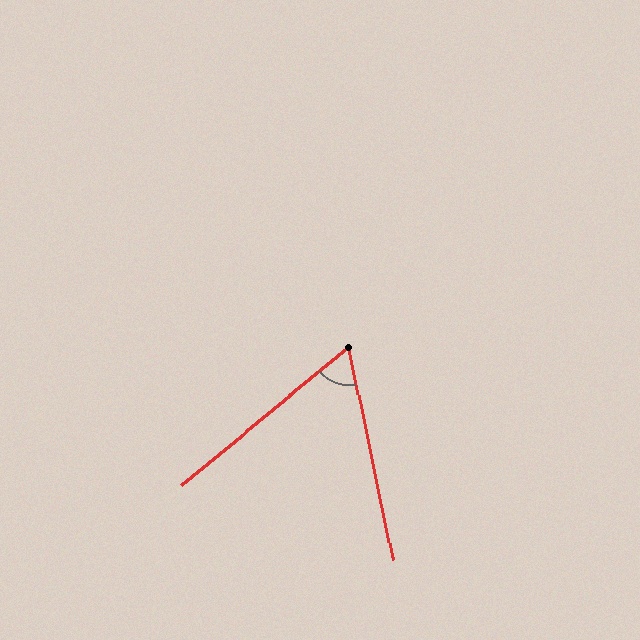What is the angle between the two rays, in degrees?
Approximately 62 degrees.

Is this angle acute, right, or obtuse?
It is acute.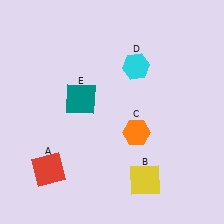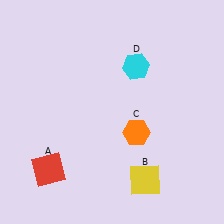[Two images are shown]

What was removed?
The teal square (E) was removed in Image 2.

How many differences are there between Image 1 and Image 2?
There is 1 difference between the two images.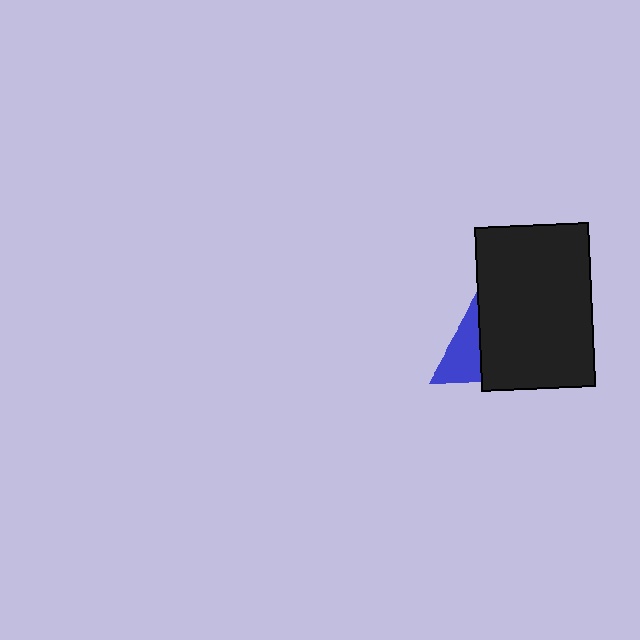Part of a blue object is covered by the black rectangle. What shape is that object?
It is a triangle.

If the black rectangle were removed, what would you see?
You would see the complete blue triangle.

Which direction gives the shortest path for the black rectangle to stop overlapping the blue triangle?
Moving right gives the shortest separation.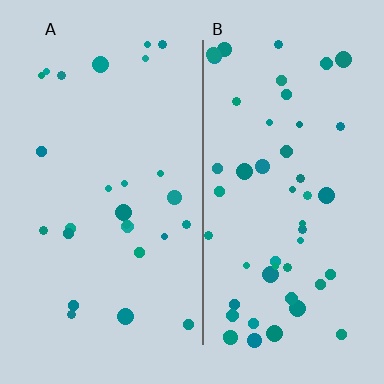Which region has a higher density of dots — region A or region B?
B (the right).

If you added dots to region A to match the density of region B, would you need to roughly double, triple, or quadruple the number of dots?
Approximately double.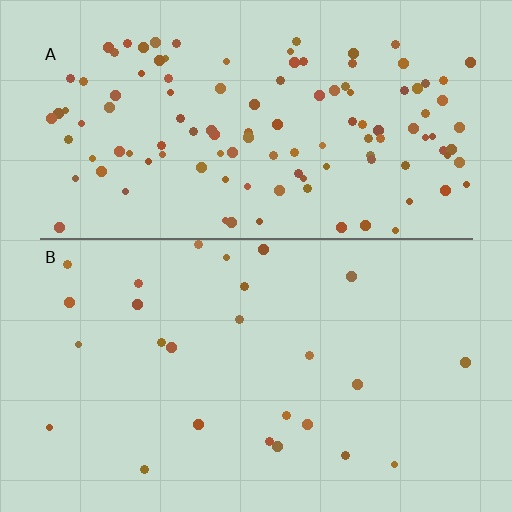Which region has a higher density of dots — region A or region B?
A (the top).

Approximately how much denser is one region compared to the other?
Approximately 4.6× — region A over region B.